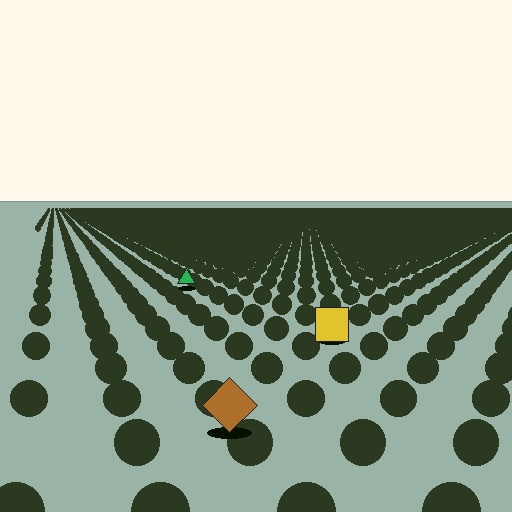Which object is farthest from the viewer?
The green triangle is farthest from the viewer. It appears smaller and the ground texture around it is denser.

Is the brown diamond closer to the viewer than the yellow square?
Yes. The brown diamond is closer — you can tell from the texture gradient: the ground texture is coarser near it.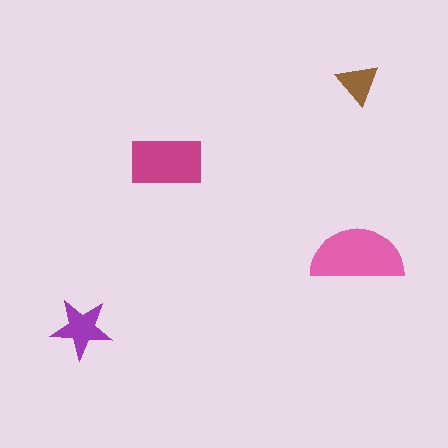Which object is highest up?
The brown triangle is topmost.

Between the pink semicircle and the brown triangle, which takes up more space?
The pink semicircle.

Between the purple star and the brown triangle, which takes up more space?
The purple star.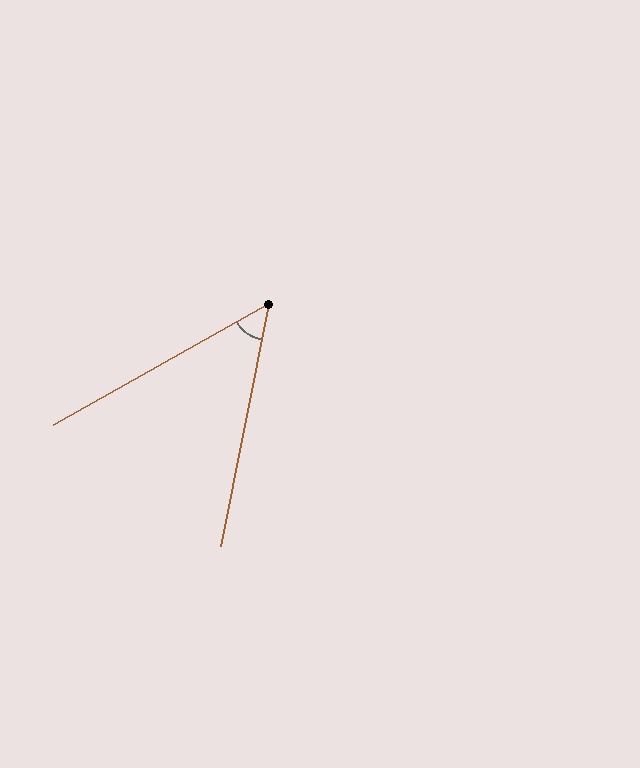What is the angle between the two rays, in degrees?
Approximately 50 degrees.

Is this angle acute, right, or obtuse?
It is acute.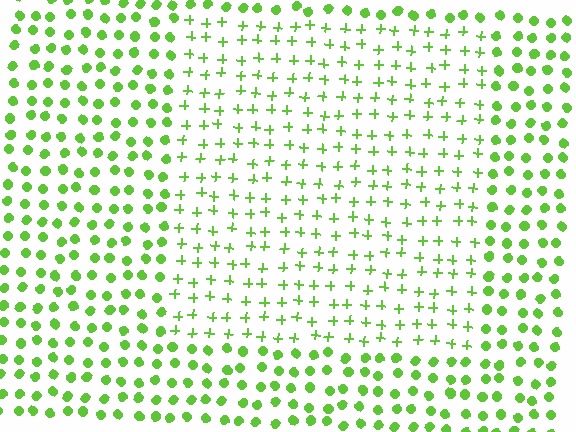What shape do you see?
I see a rectangle.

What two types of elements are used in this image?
The image uses plus signs inside the rectangle region and circles outside it.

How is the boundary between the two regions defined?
The boundary is defined by a change in element shape: plus signs inside vs. circles outside. All elements share the same color and spacing.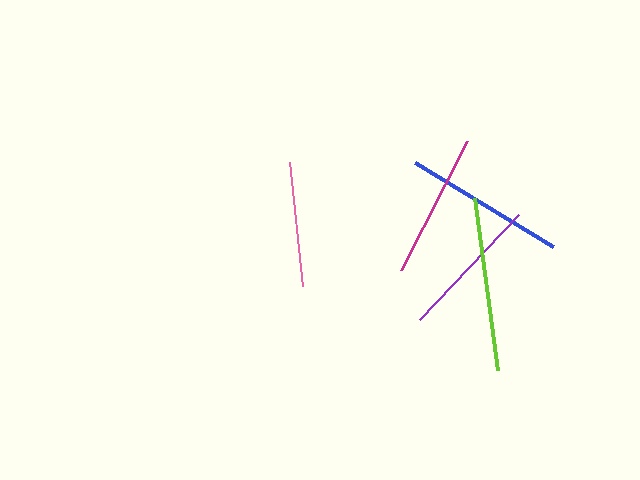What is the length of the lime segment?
The lime segment is approximately 173 pixels long.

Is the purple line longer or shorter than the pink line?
The purple line is longer than the pink line.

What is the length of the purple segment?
The purple segment is approximately 144 pixels long.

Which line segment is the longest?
The lime line is the longest at approximately 173 pixels.